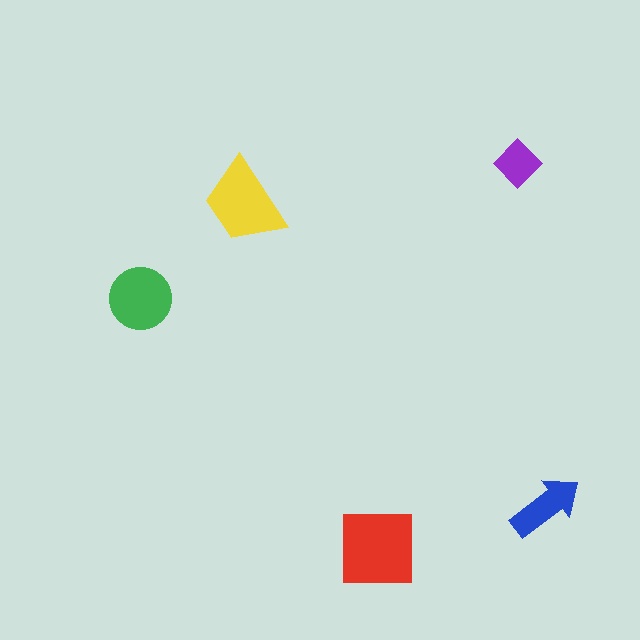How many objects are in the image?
There are 5 objects in the image.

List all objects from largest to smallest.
The red square, the yellow trapezoid, the green circle, the blue arrow, the purple diamond.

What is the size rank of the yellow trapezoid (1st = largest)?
2nd.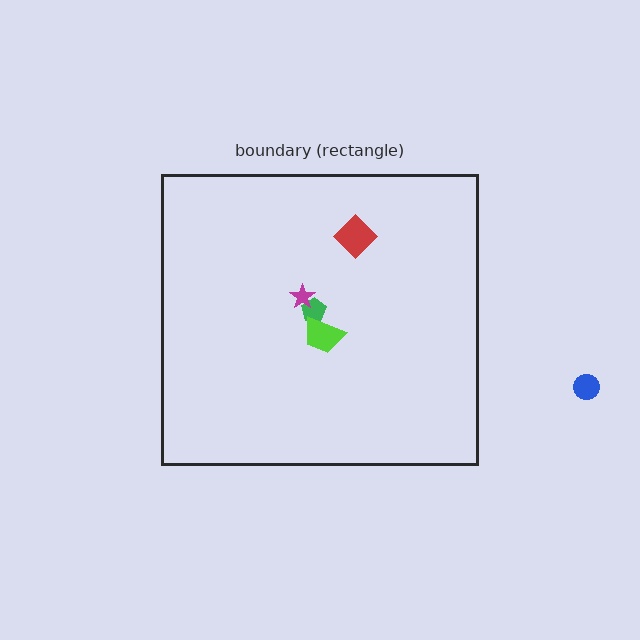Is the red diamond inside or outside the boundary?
Inside.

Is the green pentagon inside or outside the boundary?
Inside.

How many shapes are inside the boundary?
4 inside, 1 outside.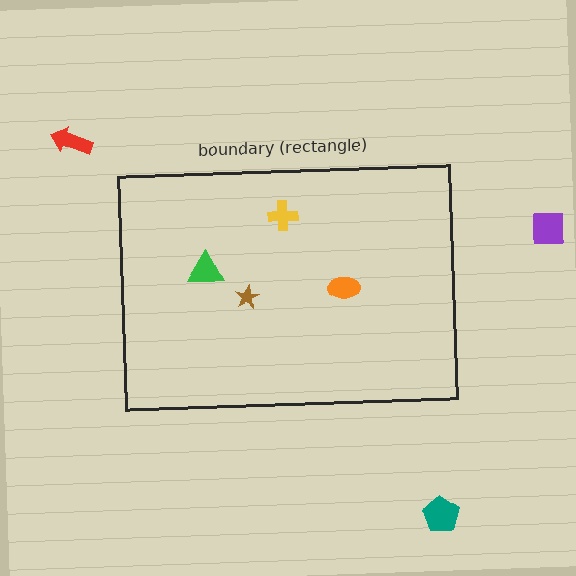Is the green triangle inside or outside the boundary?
Inside.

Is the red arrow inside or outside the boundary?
Outside.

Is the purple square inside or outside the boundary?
Outside.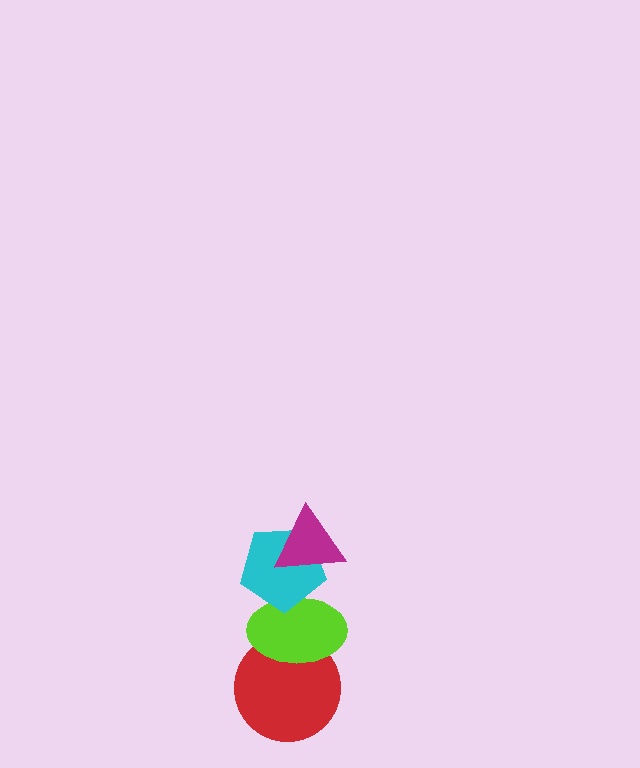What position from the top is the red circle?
The red circle is 4th from the top.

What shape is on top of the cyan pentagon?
The magenta triangle is on top of the cyan pentagon.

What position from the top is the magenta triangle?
The magenta triangle is 1st from the top.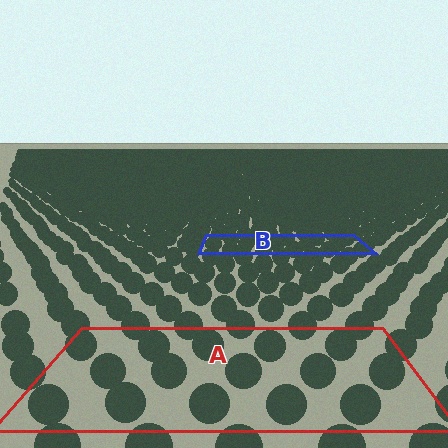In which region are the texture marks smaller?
The texture marks are smaller in region B, because it is farther away.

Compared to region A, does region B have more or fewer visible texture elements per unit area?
Region B has more texture elements per unit area — they are packed more densely because it is farther away.